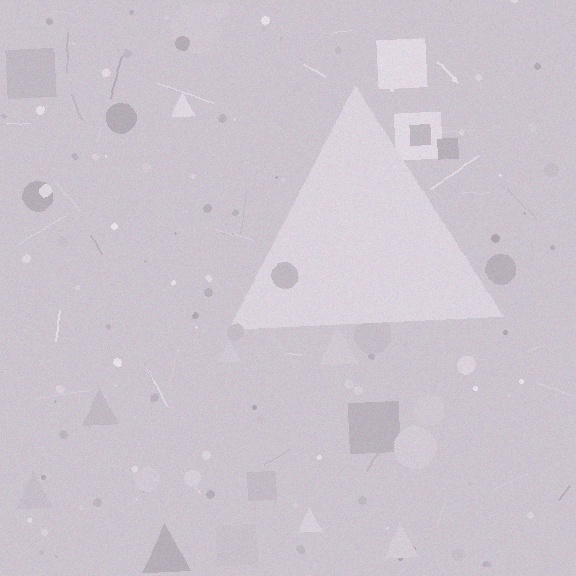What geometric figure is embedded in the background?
A triangle is embedded in the background.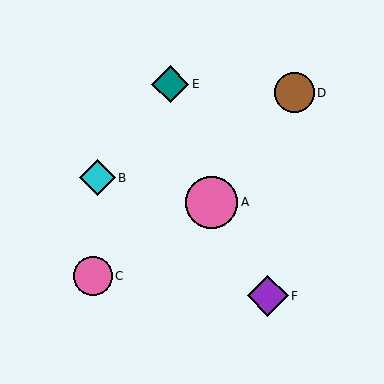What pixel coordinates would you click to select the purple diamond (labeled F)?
Click at (268, 296) to select the purple diamond F.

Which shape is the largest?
The pink circle (labeled A) is the largest.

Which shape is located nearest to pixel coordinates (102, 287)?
The pink circle (labeled C) at (93, 276) is nearest to that location.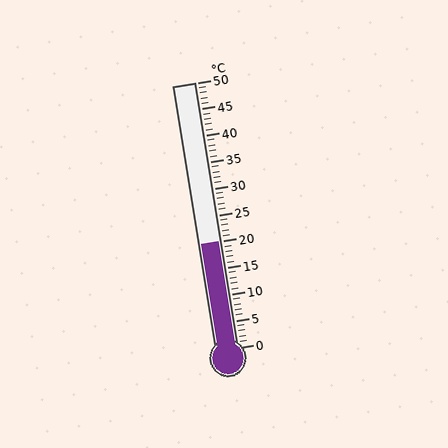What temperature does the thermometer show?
The thermometer shows approximately 20°C.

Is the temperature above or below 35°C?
The temperature is below 35°C.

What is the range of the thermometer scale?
The thermometer scale ranges from 0°C to 50°C.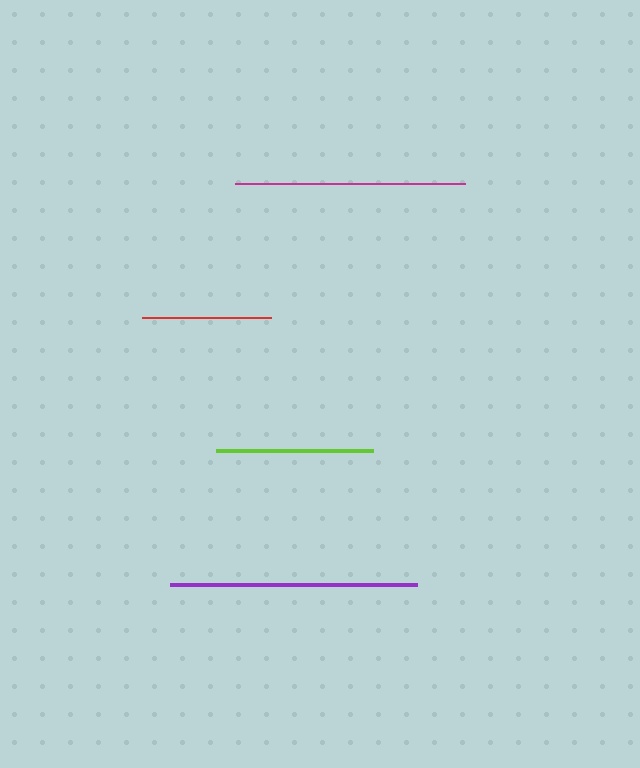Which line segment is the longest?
The purple line is the longest at approximately 246 pixels.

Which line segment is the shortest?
The red line is the shortest at approximately 129 pixels.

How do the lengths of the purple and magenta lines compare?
The purple and magenta lines are approximately the same length.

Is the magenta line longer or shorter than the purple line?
The purple line is longer than the magenta line.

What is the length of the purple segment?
The purple segment is approximately 246 pixels long.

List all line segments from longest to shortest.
From longest to shortest: purple, magenta, lime, red.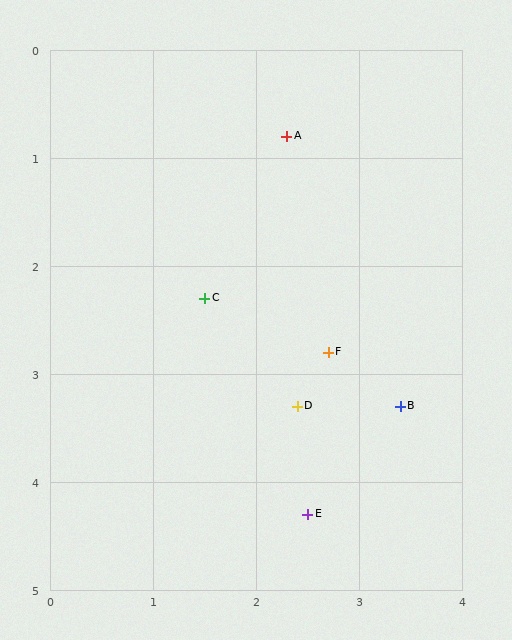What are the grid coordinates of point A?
Point A is at approximately (2.3, 0.8).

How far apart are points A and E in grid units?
Points A and E are about 3.5 grid units apart.